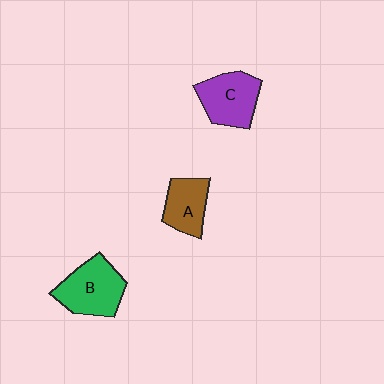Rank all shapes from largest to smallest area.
From largest to smallest: B (green), C (purple), A (brown).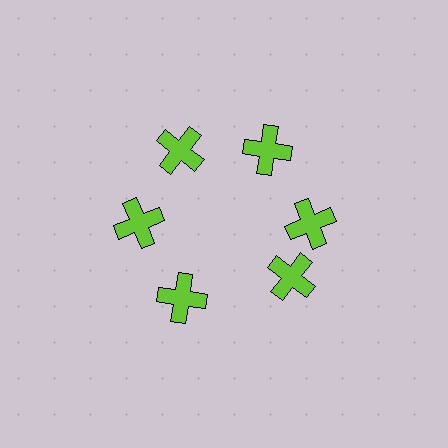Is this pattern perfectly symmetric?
No. The 6 lime crosses are arranged in a ring, but one element near the 5 o'clock position is rotated out of alignment along the ring, breaking the 6-fold rotational symmetry.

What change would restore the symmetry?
The symmetry would be restored by rotating it back into even spacing with its neighbors so that all 6 crosses sit at equal angles and equal distance from the center.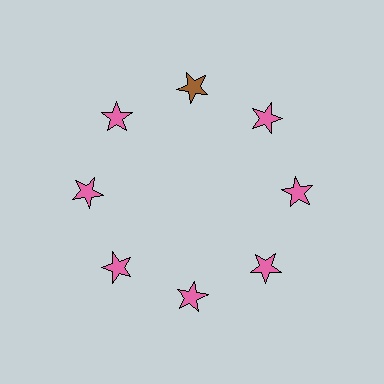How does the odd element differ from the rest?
It has a different color: brown instead of pink.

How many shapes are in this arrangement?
There are 8 shapes arranged in a ring pattern.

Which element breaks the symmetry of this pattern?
The brown star at roughly the 12 o'clock position breaks the symmetry. All other shapes are pink stars.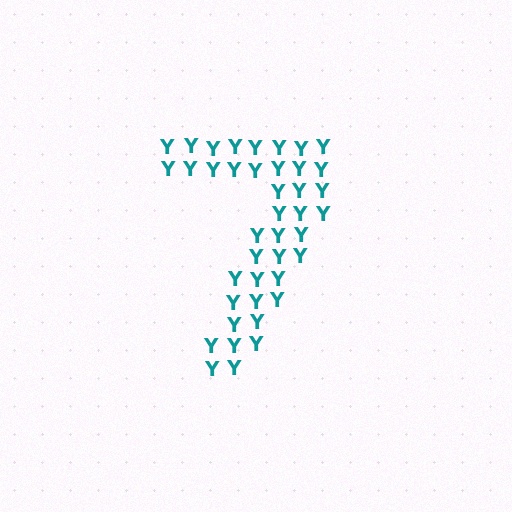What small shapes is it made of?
It is made of small letter Y's.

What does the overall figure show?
The overall figure shows the digit 7.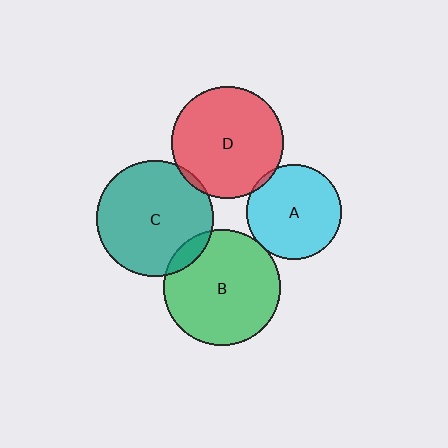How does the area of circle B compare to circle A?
Approximately 1.5 times.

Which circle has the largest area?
Circle B (green).